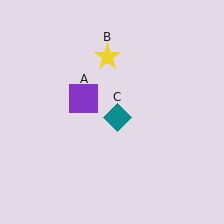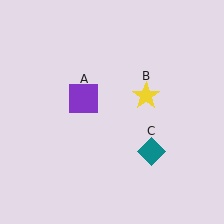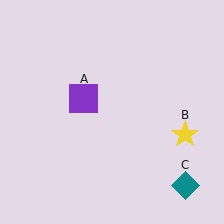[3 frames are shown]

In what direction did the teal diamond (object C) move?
The teal diamond (object C) moved down and to the right.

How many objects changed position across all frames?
2 objects changed position: yellow star (object B), teal diamond (object C).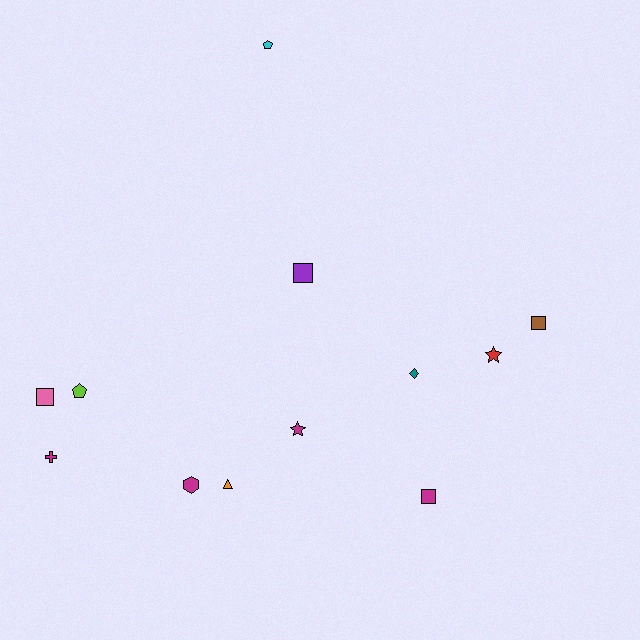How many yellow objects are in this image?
There are no yellow objects.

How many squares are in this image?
There are 4 squares.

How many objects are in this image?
There are 12 objects.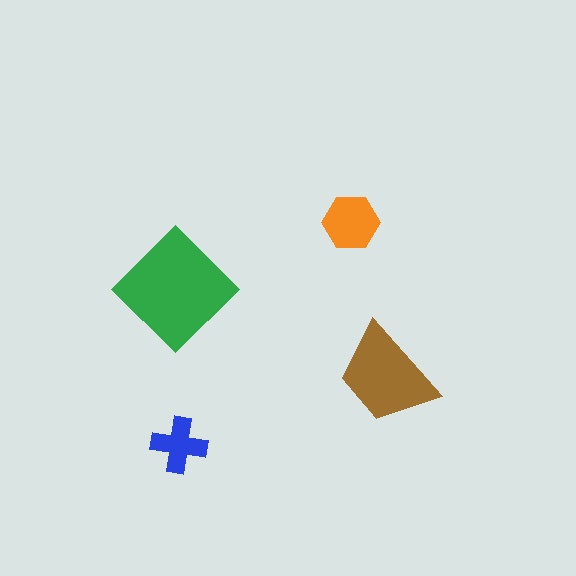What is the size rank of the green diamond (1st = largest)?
1st.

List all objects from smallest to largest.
The blue cross, the orange hexagon, the brown trapezoid, the green diamond.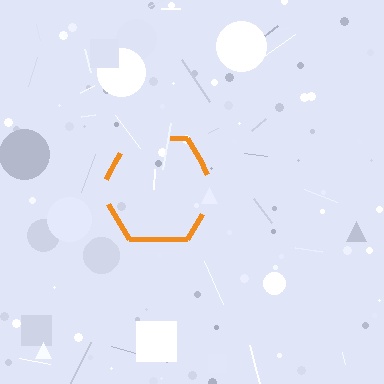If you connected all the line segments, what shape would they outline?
They would outline a hexagon.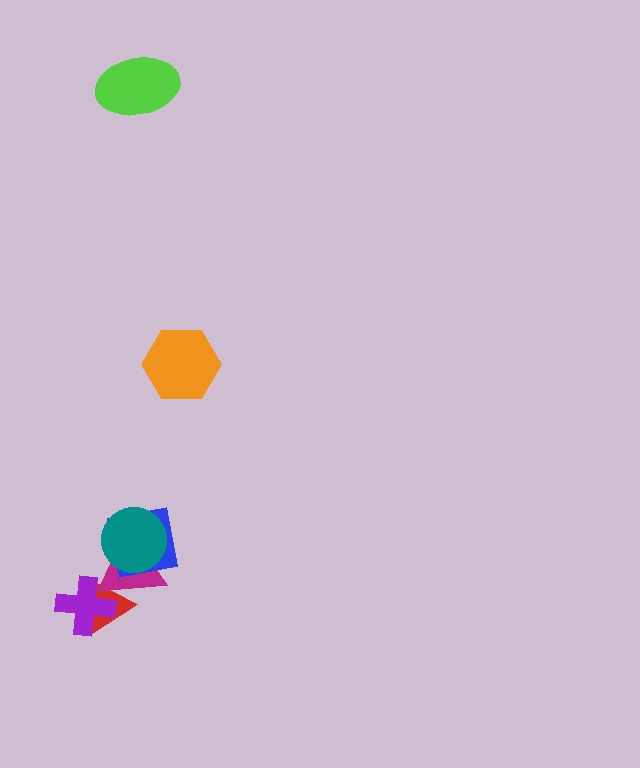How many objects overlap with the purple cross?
2 objects overlap with the purple cross.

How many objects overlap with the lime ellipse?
0 objects overlap with the lime ellipse.